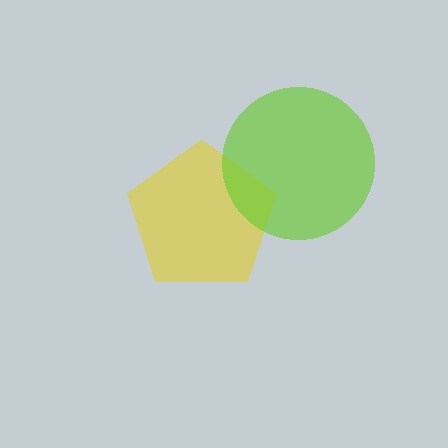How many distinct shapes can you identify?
There are 2 distinct shapes: a yellow pentagon, a lime circle.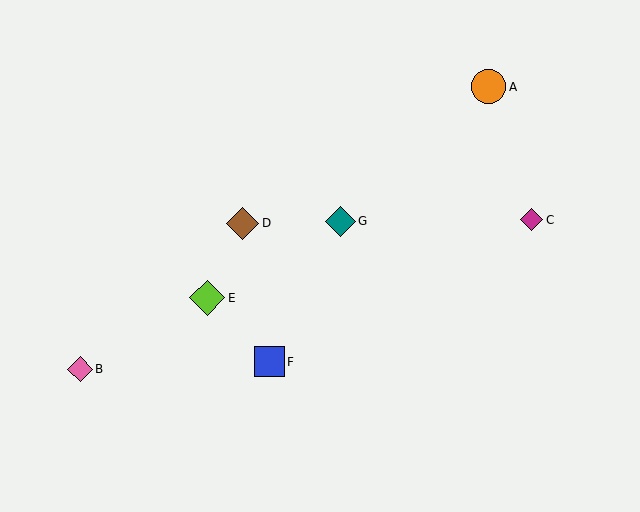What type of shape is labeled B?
Shape B is a pink diamond.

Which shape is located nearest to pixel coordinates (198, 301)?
The lime diamond (labeled E) at (207, 298) is nearest to that location.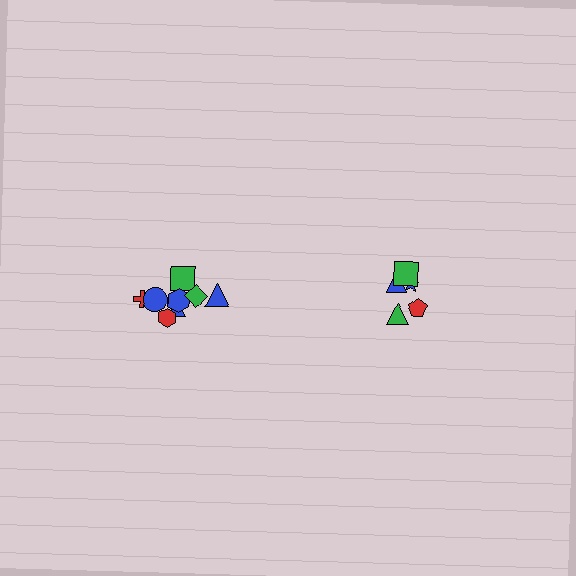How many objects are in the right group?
There are 5 objects.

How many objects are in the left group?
There are 8 objects.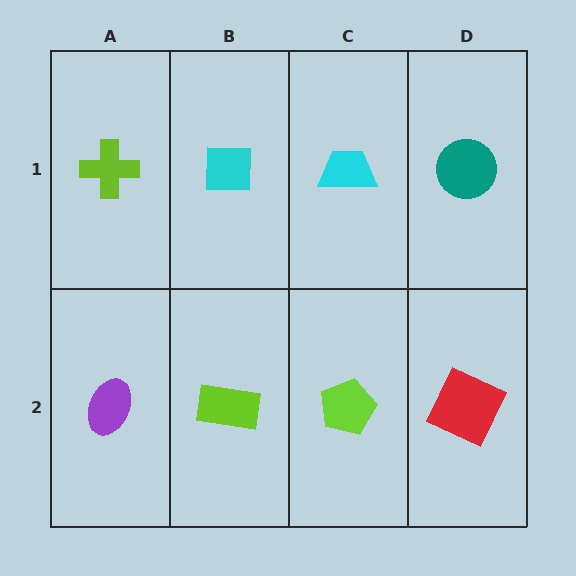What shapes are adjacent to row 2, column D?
A teal circle (row 1, column D), a lime pentagon (row 2, column C).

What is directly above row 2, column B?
A cyan square.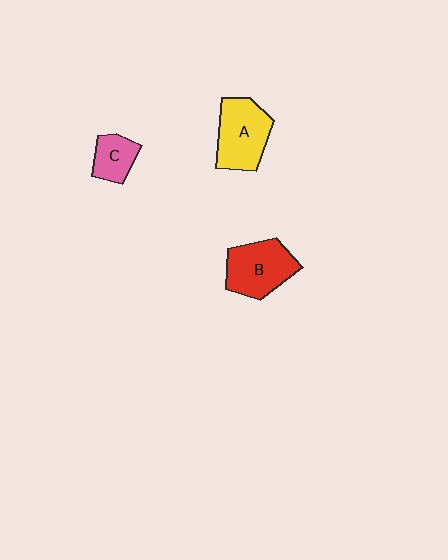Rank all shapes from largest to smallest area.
From largest to smallest: A (yellow), B (red), C (pink).